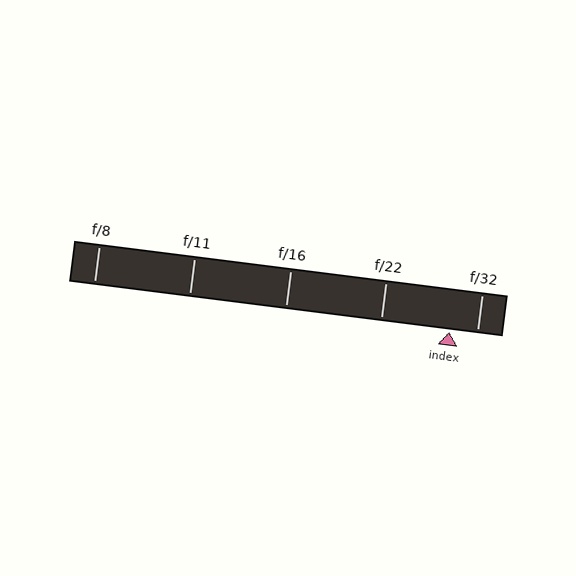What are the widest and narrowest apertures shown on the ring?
The widest aperture shown is f/8 and the narrowest is f/32.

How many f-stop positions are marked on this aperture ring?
There are 5 f-stop positions marked.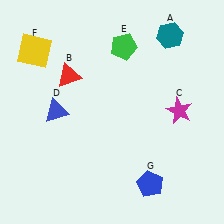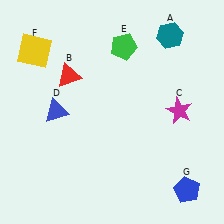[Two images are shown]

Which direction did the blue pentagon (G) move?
The blue pentagon (G) moved right.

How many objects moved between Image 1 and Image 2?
1 object moved between the two images.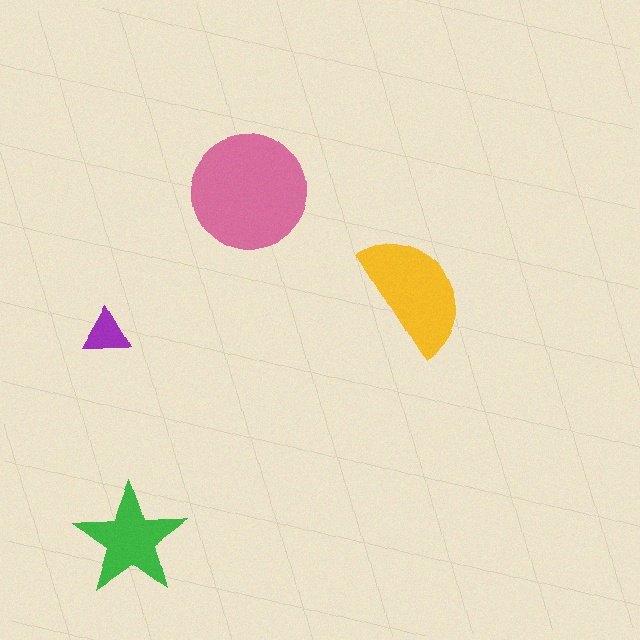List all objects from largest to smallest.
The pink circle, the yellow semicircle, the green star, the purple triangle.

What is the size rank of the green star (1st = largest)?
3rd.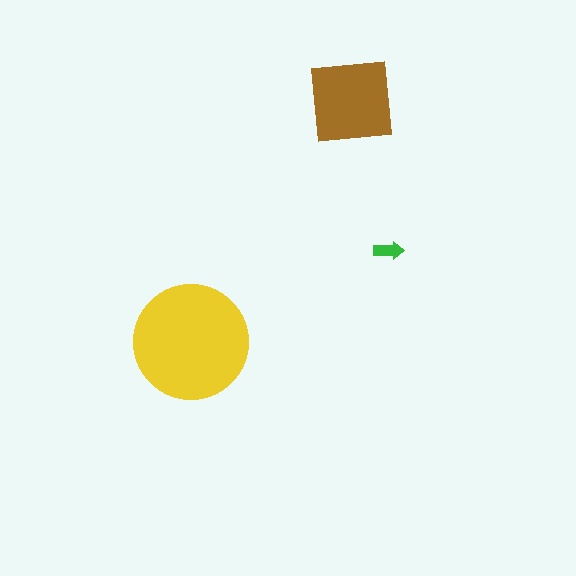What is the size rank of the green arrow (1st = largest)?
3rd.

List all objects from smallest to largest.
The green arrow, the brown square, the yellow circle.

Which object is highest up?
The brown square is topmost.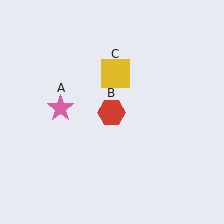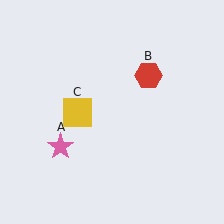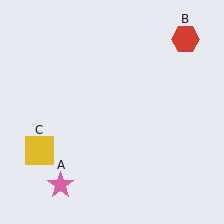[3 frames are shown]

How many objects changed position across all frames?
3 objects changed position: pink star (object A), red hexagon (object B), yellow square (object C).